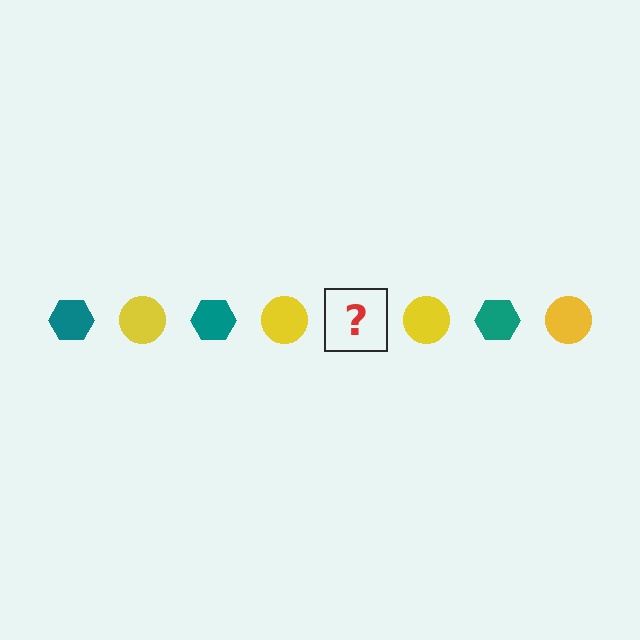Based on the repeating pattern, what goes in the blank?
The blank should be a teal hexagon.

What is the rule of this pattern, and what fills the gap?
The rule is that the pattern alternates between teal hexagon and yellow circle. The gap should be filled with a teal hexagon.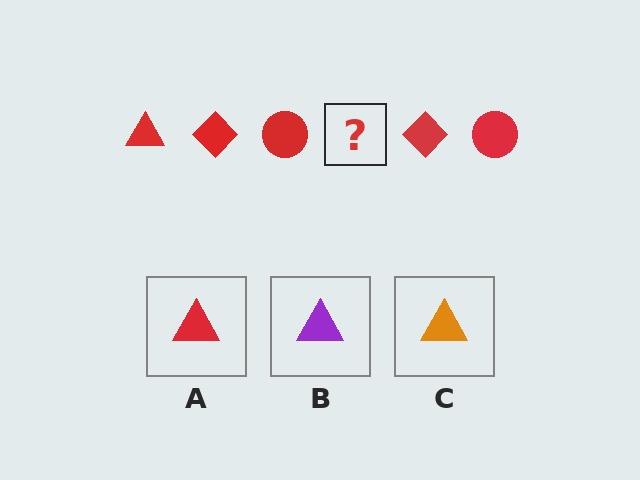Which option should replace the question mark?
Option A.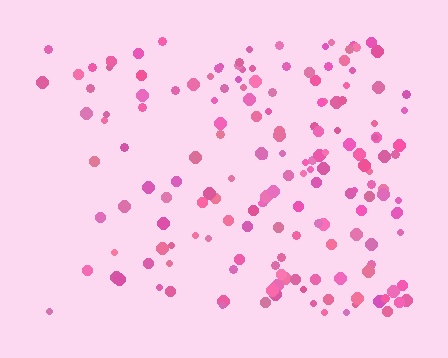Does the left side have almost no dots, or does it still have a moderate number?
Still a moderate number, just noticeably fewer than the right.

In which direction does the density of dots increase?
From left to right, with the right side densest.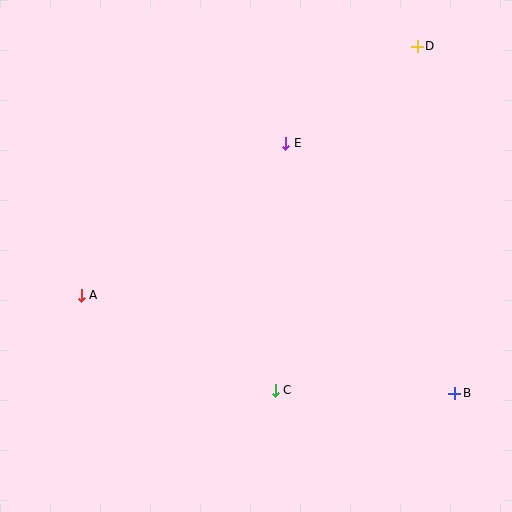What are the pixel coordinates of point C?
Point C is at (275, 390).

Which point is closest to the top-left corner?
Point A is closest to the top-left corner.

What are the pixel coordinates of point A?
Point A is at (81, 295).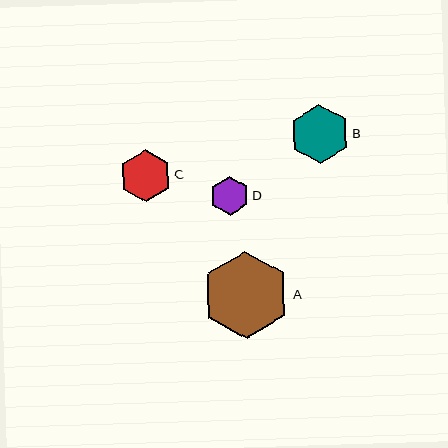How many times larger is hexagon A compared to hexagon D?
Hexagon A is approximately 2.2 times the size of hexagon D.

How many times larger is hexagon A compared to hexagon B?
Hexagon A is approximately 1.5 times the size of hexagon B.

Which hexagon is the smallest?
Hexagon D is the smallest with a size of approximately 39 pixels.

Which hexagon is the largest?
Hexagon A is the largest with a size of approximately 88 pixels.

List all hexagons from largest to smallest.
From largest to smallest: A, B, C, D.